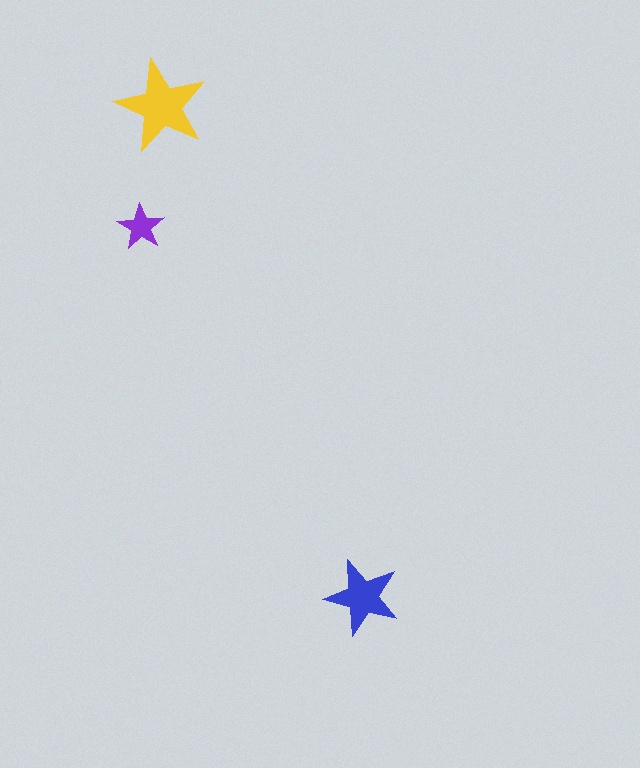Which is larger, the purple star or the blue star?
The blue one.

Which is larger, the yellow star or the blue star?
The yellow one.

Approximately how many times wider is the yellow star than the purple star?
About 2 times wider.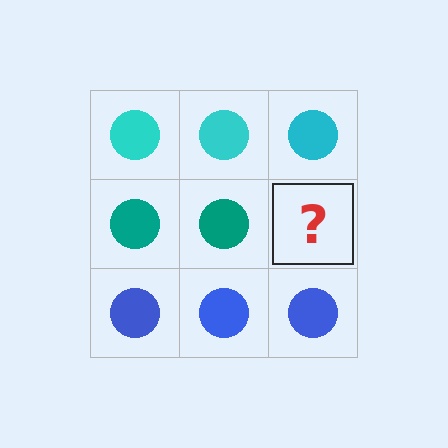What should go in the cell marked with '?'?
The missing cell should contain a teal circle.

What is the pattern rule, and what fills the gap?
The rule is that each row has a consistent color. The gap should be filled with a teal circle.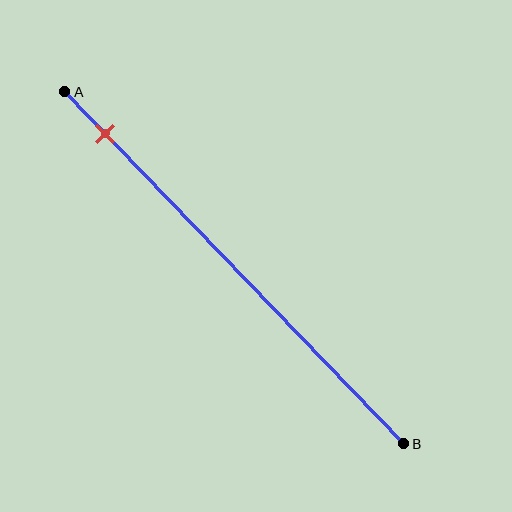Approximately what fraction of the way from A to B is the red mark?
The red mark is approximately 10% of the way from A to B.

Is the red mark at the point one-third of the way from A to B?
No, the mark is at about 10% from A, not at the 33% one-third point.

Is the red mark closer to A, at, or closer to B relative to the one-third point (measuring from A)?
The red mark is closer to point A than the one-third point of segment AB.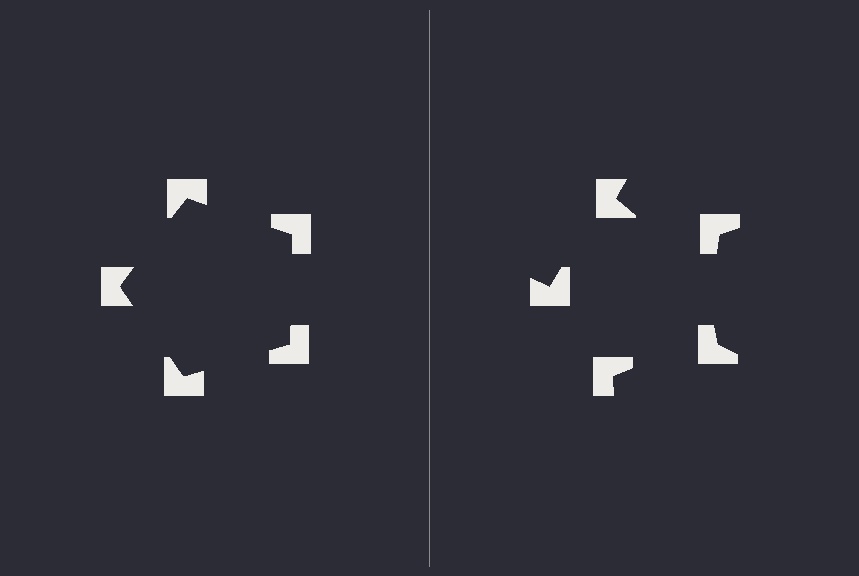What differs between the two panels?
The notched squares are positioned identically on both sides; only the wedge orientations differ. On the left they align to a pentagon; on the right they are misaligned.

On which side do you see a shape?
An illusory pentagon appears on the left side. On the right side the wedge cuts are rotated, so no coherent shape forms.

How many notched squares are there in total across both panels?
10 — 5 on each side.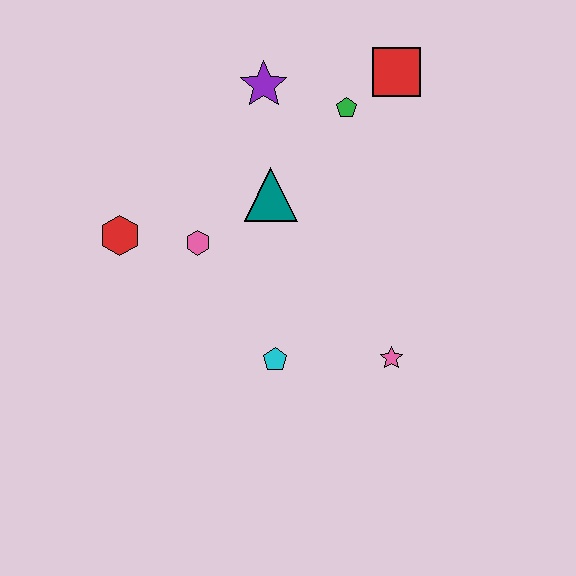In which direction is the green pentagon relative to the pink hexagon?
The green pentagon is to the right of the pink hexagon.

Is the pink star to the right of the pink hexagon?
Yes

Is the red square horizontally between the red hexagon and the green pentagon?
No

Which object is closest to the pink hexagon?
The red hexagon is closest to the pink hexagon.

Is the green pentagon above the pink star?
Yes